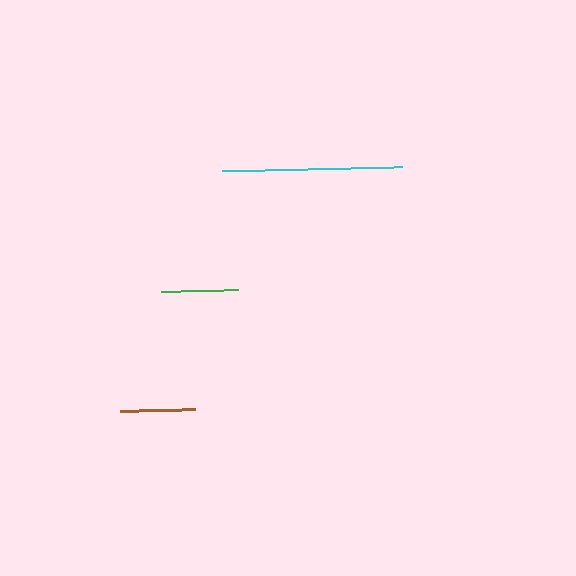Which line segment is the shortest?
The brown line is the shortest at approximately 75 pixels.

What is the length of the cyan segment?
The cyan segment is approximately 180 pixels long.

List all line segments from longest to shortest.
From longest to shortest: cyan, green, brown.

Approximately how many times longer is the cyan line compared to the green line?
The cyan line is approximately 2.3 times the length of the green line.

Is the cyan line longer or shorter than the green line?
The cyan line is longer than the green line.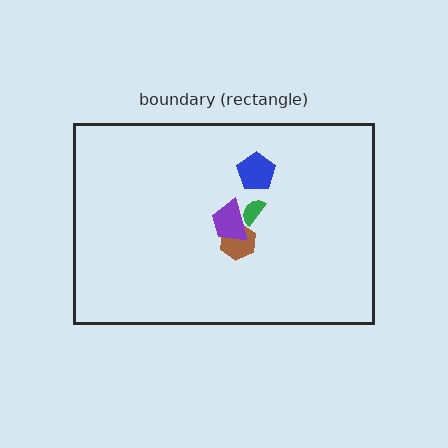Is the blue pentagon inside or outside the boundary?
Inside.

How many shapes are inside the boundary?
4 inside, 0 outside.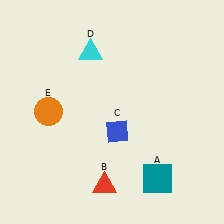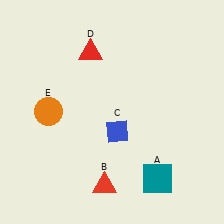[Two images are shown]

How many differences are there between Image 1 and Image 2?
There is 1 difference between the two images.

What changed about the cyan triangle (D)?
In Image 1, D is cyan. In Image 2, it changed to red.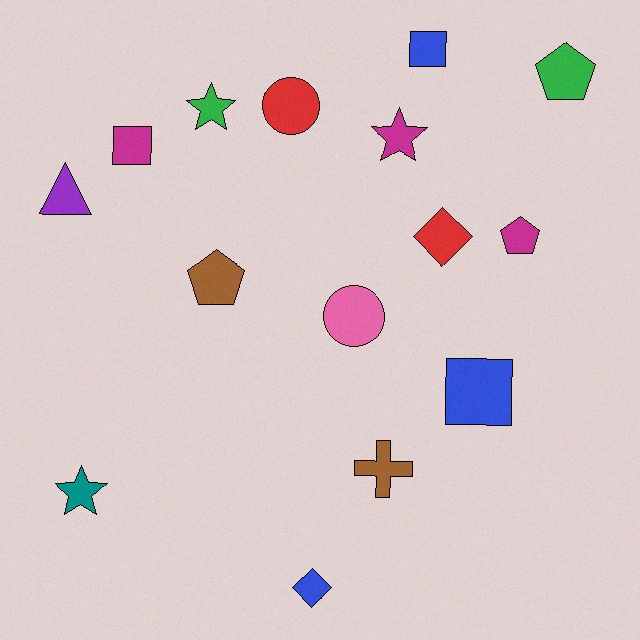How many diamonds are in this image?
There are 2 diamonds.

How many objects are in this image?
There are 15 objects.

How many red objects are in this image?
There are 2 red objects.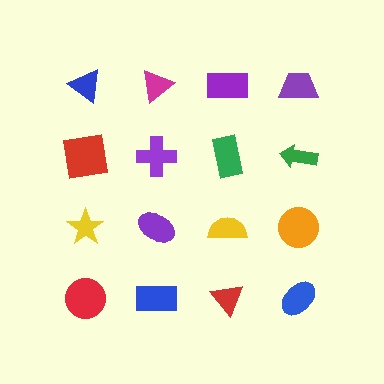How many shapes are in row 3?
4 shapes.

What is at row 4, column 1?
A red circle.